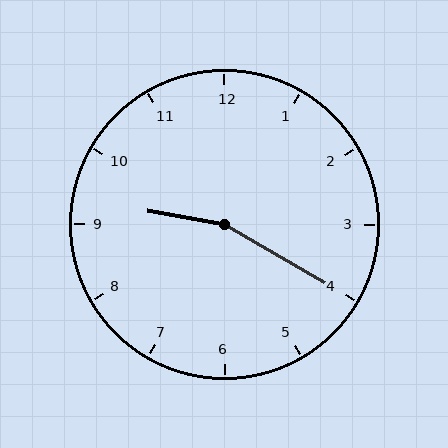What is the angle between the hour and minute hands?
Approximately 160 degrees.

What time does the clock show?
9:20.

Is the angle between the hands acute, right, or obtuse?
It is obtuse.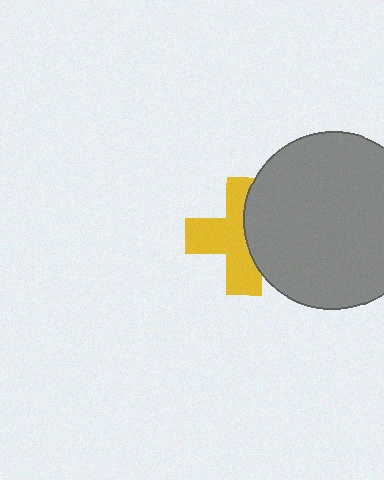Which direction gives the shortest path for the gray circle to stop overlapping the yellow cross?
Moving right gives the shortest separation.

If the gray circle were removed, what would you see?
You would see the complete yellow cross.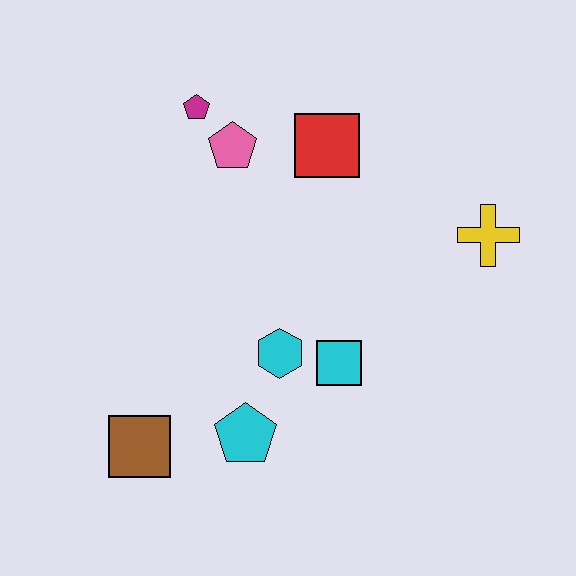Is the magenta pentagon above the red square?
Yes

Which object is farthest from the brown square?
The yellow cross is farthest from the brown square.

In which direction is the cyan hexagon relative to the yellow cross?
The cyan hexagon is to the left of the yellow cross.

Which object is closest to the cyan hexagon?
The cyan square is closest to the cyan hexagon.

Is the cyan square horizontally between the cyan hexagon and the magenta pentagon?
No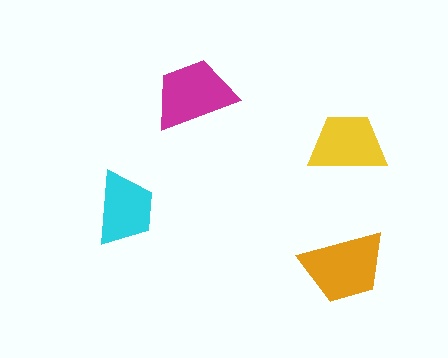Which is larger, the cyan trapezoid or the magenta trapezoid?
The magenta one.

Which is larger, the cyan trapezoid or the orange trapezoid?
The orange one.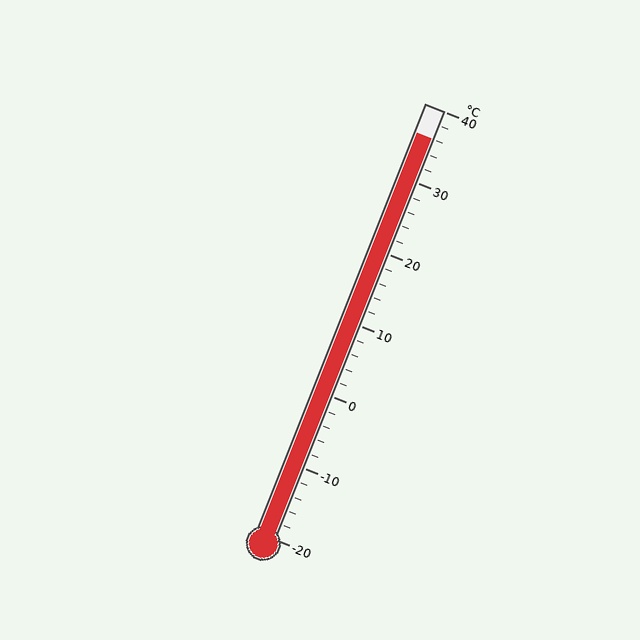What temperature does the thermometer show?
The thermometer shows approximately 36°C.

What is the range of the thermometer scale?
The thermometer scale ranges from -20°C to 40°C.